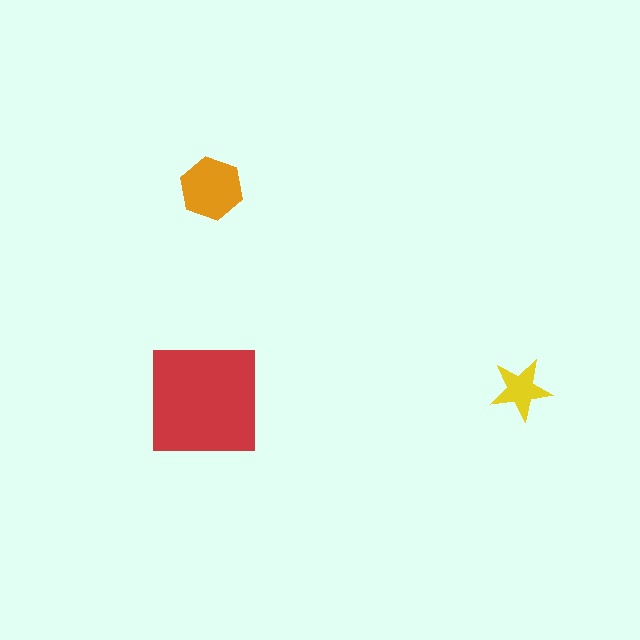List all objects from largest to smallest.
The red square, the orange hexagon, the yellow star.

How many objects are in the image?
There are 3 objects in the image.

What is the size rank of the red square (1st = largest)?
1st.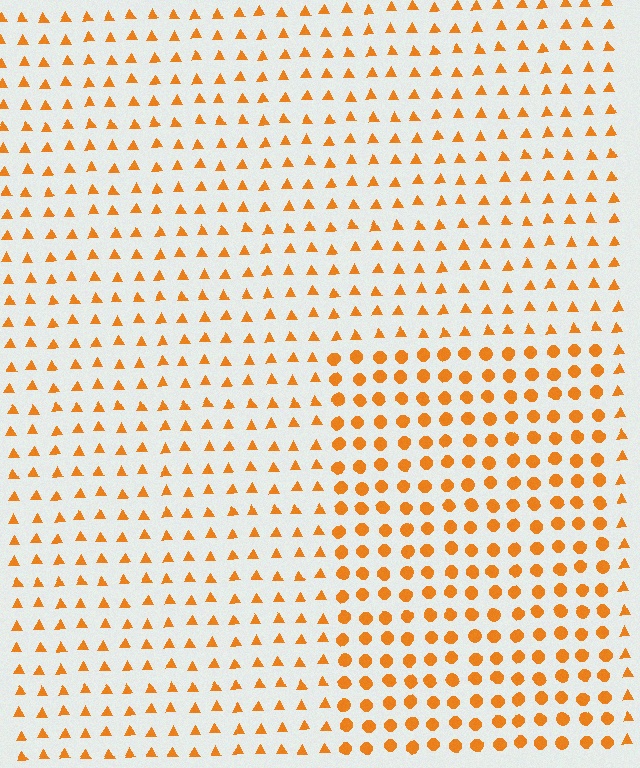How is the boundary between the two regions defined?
The boundary is defined by a change in element shape: circles inside vs. triangles outside. All elements share the same color and spacing.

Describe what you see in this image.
The image is filled with small orange elements arranged in a uniform grid. A rectangle-shaped region contains circles, while the surrounding area contains triangles. The boundary is defined purely by the change in element shape.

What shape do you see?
I see a rectangle.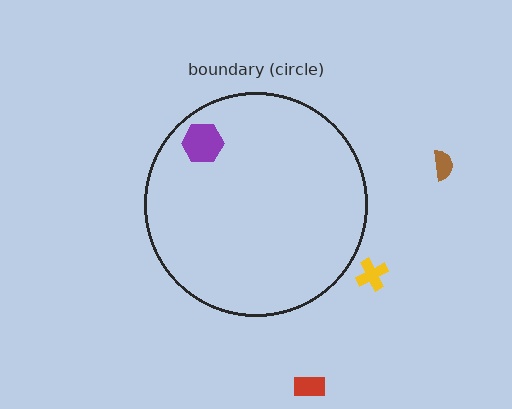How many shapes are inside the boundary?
1 inside, 3 outside.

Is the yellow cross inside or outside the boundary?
Outside.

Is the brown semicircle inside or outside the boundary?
Outside.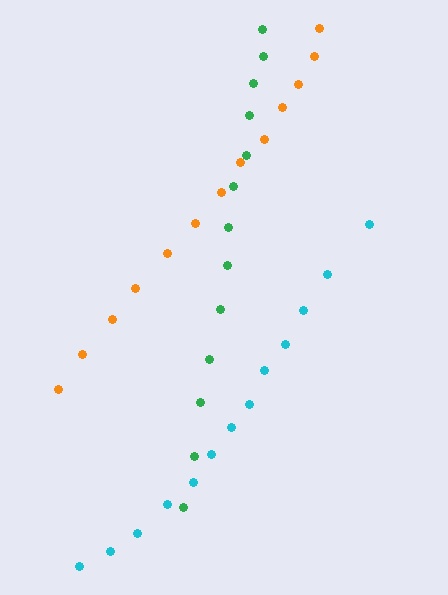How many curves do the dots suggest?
There are 3 distinct paths.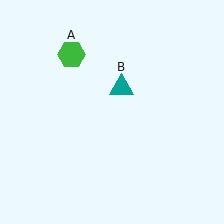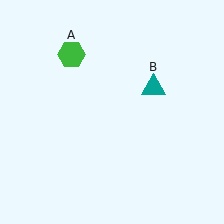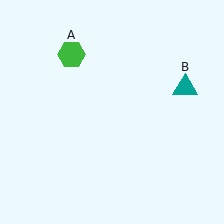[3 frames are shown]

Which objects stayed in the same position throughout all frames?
Green hexagon (object A) remained stationary.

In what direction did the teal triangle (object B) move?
The teal triangle (object B) moved right.